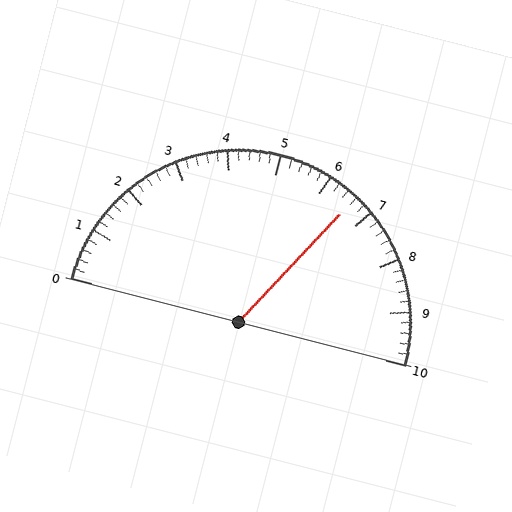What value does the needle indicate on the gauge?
The needle indicates approximately 6.6.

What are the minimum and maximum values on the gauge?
The gauge ranges from 0 to 10.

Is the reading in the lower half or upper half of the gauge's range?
The reading is in the upper half of the range (0 to 10).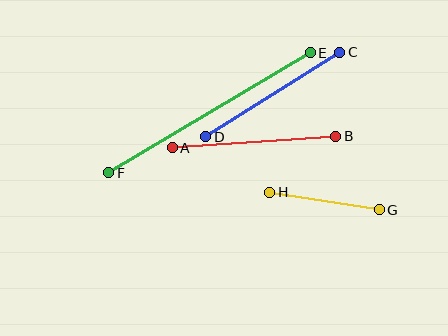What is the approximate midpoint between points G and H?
The midpoint is at approximately (325, 201) pixels.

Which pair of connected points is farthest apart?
Points E and F are farthest apart.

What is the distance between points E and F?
The distance is approximately 235 pixels.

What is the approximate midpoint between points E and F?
The midpoint is at approximately (209, 113) pixels.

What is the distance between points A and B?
The distance is approximately 164 pixels.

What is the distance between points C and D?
The distance is approximately 159 pixels.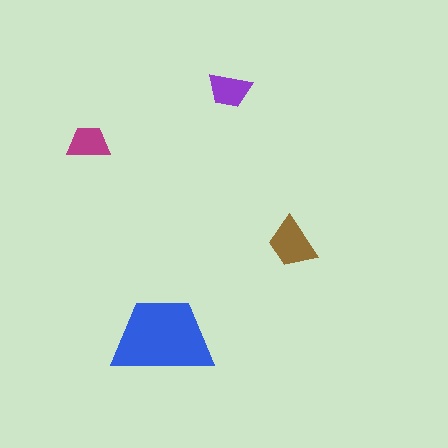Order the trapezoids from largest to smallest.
the blue one, the brown one, the purple one, the magenta one.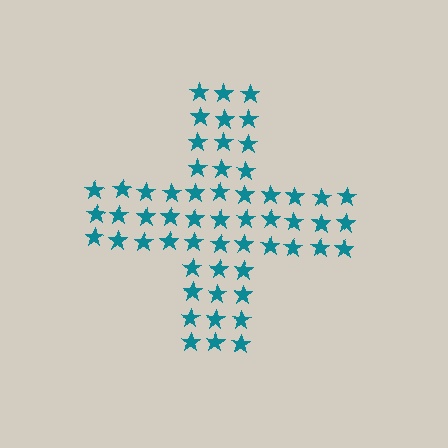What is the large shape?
The large shape is a cross.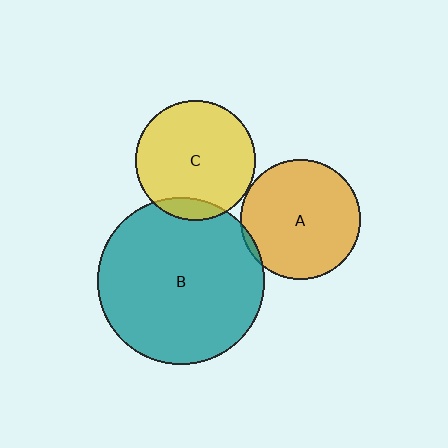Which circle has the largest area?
Circle B (teal).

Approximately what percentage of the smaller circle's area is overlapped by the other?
Approximately 5%.